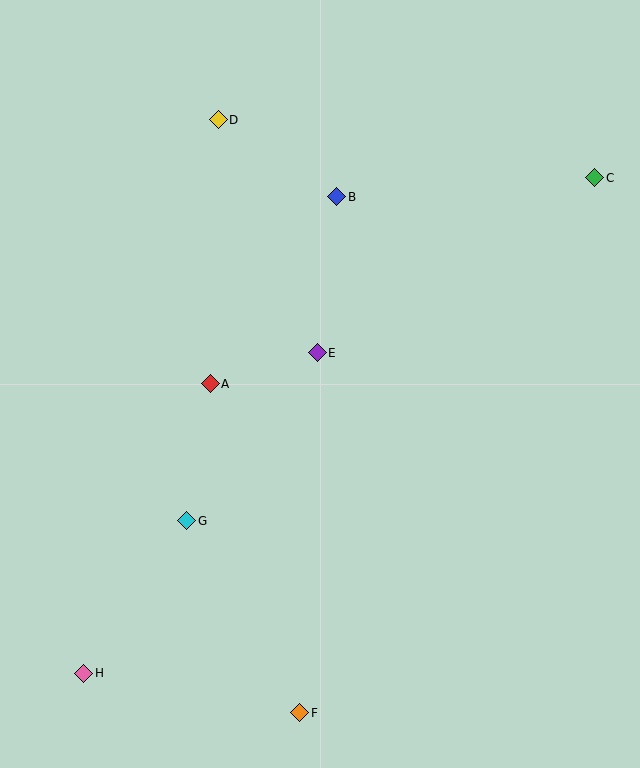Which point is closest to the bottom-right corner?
Point F is closest to the bottom-right corner.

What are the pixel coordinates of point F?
Point F is at (300, 713).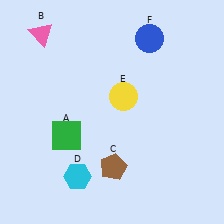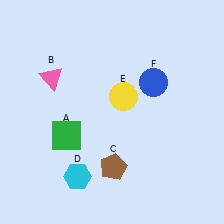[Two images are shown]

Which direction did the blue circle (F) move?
The blue circle (F) moved down.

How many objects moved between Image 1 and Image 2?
2 objects moved between the two images.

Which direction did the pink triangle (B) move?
The pink triangle (B) moved down.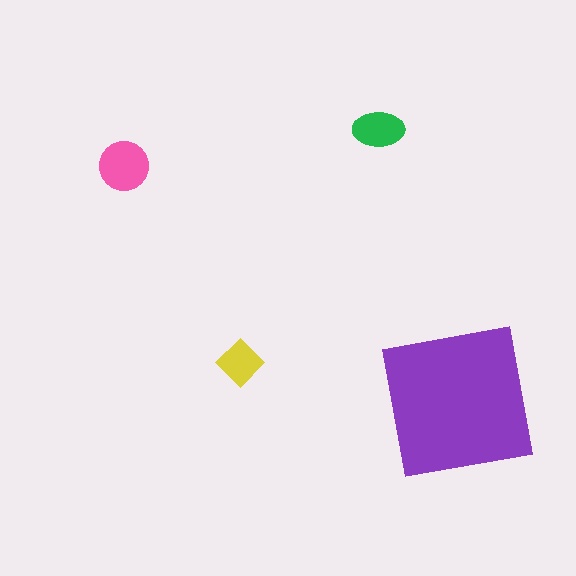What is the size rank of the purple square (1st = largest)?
1st.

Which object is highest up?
The green ellipse is topmost.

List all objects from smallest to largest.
The yellow diamond, the green ellipse, the pink circle, the purple square.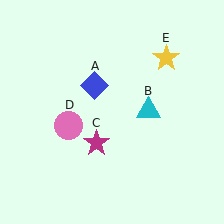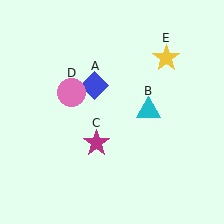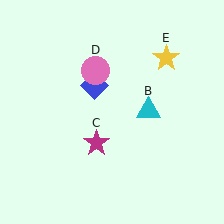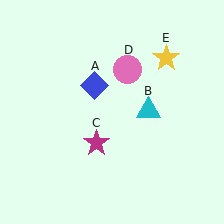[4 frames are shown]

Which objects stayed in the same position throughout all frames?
Blue diamond (object A) and cyan triangle (object B) and magenta star (object C) and yellow star (object E) remained stationary.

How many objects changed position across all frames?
1 object changed position: pink circle (object D).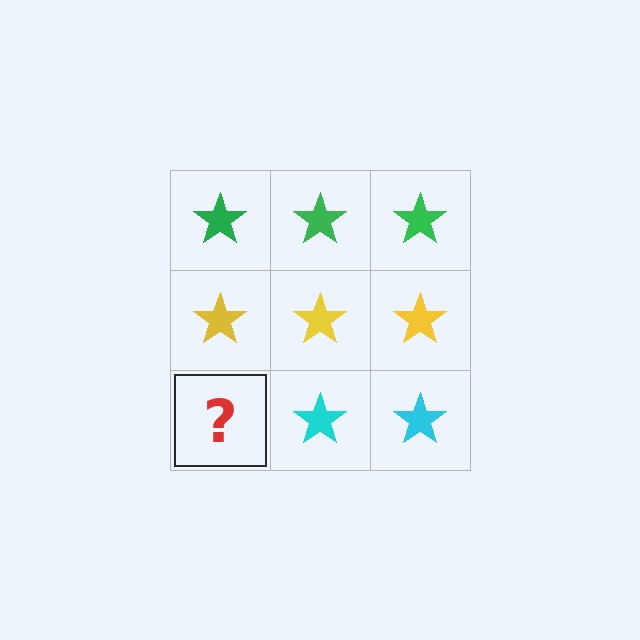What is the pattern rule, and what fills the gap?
The rule is that each row has a consistent color. The gap should be filled with a cyan star.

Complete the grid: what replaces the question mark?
The question mark should be replaced with a cyan star.